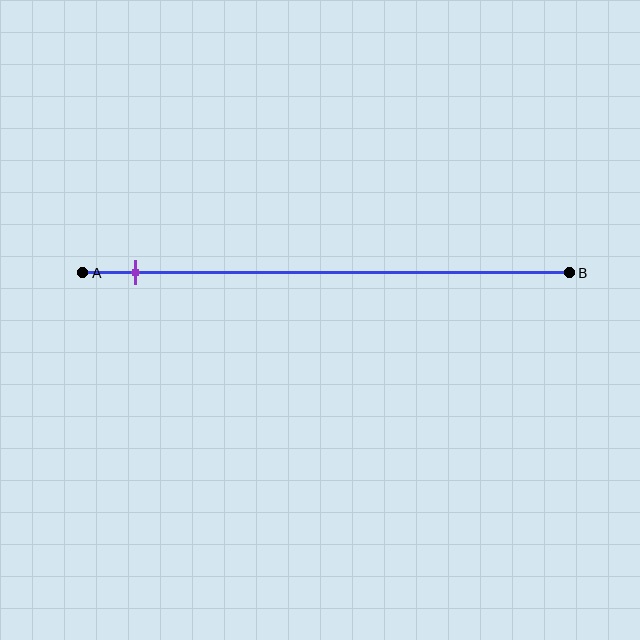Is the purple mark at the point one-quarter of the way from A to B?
No, the mark is at about 10% from A, not at the 25% one-quarter point.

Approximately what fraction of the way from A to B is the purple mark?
The purple mark is approximately 10% of the way from A to B.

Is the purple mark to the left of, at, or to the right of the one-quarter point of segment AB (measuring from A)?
The purple mark is to the left of the one-quarter point of segment AB.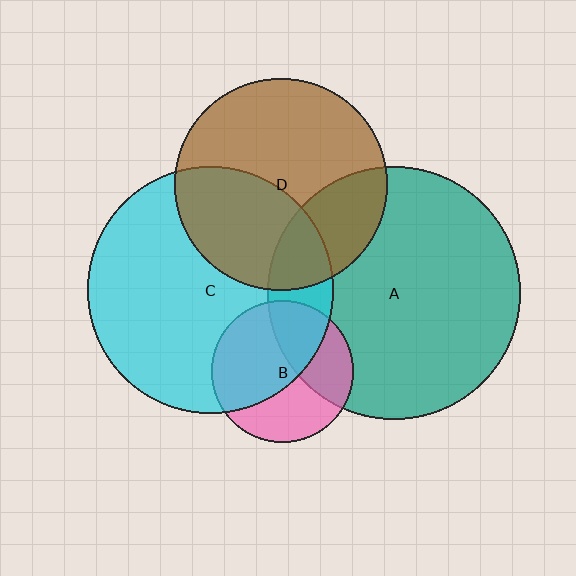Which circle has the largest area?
Circle A (teal).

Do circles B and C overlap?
Yes.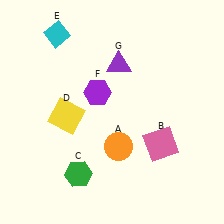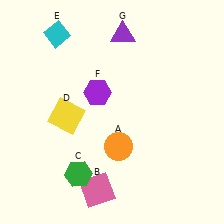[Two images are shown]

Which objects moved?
The objects that moved are: the pink square (B), the purple triangle (G).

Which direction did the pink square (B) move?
The pink square (B) moved left.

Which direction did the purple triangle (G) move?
The purple triangle (G) moved up.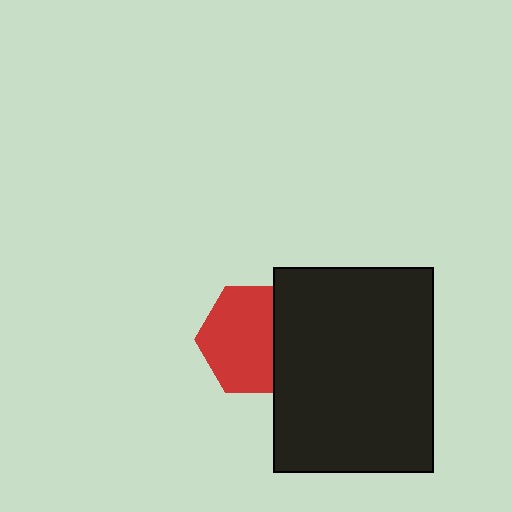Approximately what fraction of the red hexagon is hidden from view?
Roughly 31% of the red hexagon is hidden behind the black rectangle.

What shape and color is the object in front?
The object in front is a black rectangle.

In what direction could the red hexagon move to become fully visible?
The red hexagon could move left. That would shift it out from behind the black rectangle entirely.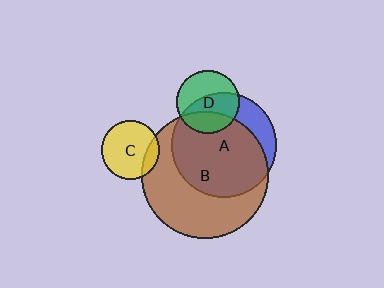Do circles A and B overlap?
Yes.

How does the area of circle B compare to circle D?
Approximately 4.0 times.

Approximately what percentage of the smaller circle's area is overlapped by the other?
Approximately 75%.